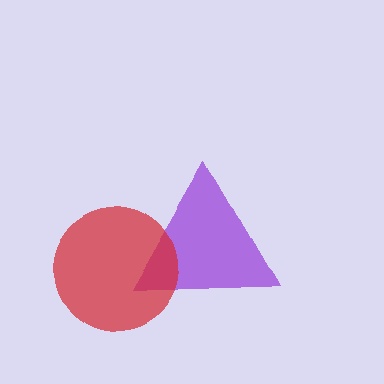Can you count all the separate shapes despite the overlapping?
Yes, there are 2 separate shapes.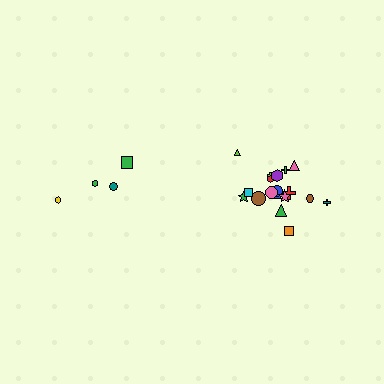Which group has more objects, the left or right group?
The right group.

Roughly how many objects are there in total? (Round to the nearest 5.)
Roughly 20 objects in total.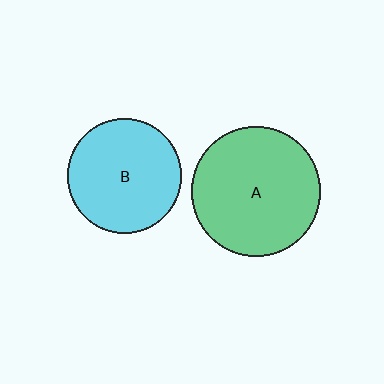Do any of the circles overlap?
No, none of the circles overlap.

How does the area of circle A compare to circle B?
Approximately 1.3 times.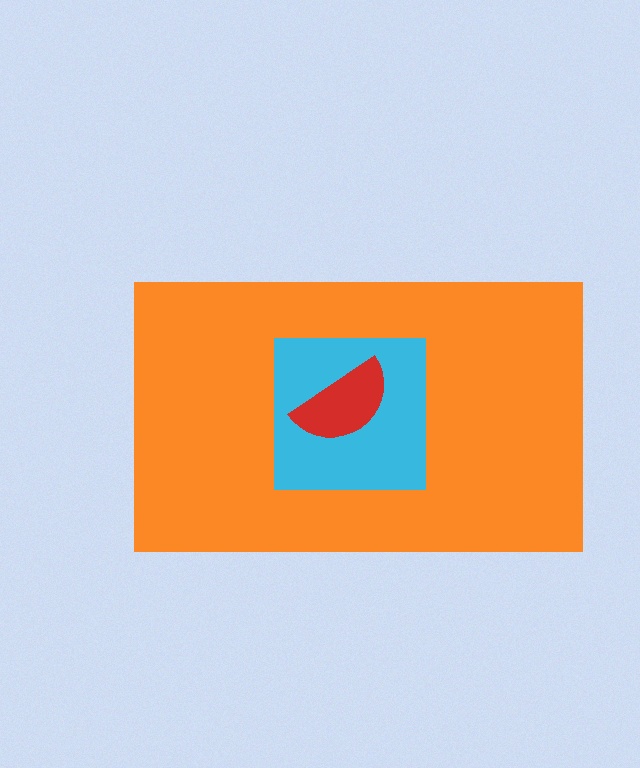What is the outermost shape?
The orange rectangle.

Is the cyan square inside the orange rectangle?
Yes.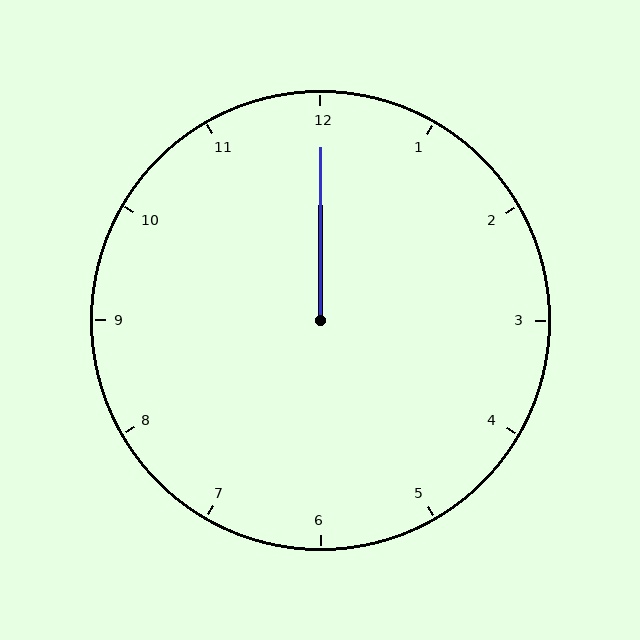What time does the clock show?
12:00.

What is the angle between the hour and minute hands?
Approximately 0 degrees.